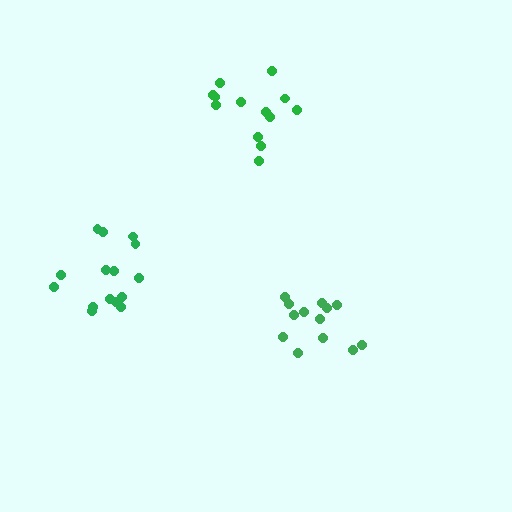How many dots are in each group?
Group 1: 13 dots, Group 2: 15 dots, Group 3: 13 dots (41 total).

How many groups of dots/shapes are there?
There are 3 groups.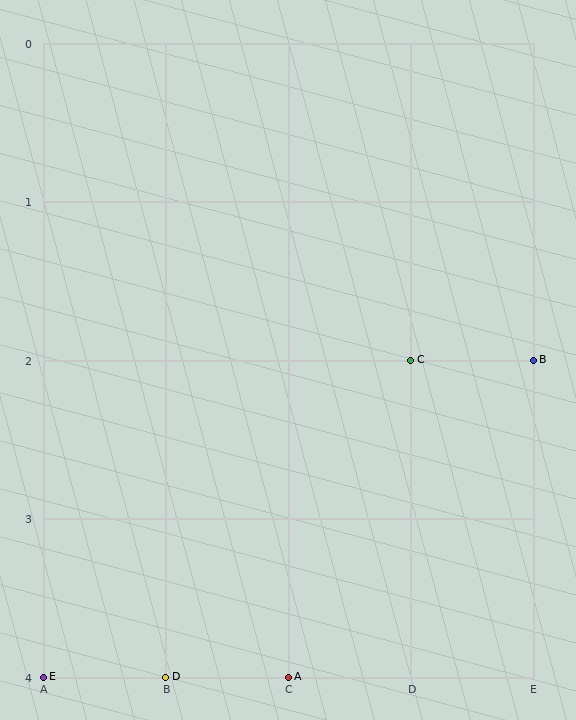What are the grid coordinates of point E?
Point E is at grid coordinates (A, 4).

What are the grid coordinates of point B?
Point B is at grid coordinates (E, 2).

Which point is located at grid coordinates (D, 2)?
Point C is at (D, 2).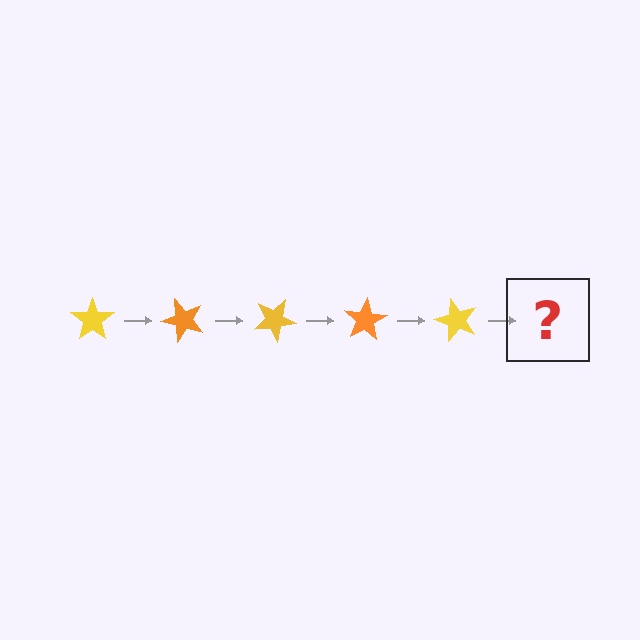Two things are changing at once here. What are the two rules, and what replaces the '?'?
The two rules are that it rotates 50 degrees each step and the color cycles through yellow and orange. The '?' should be an orange star, rotated 250 degrees from the start.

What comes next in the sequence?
The next element should be an orange star, rotated 250 degrees from the start.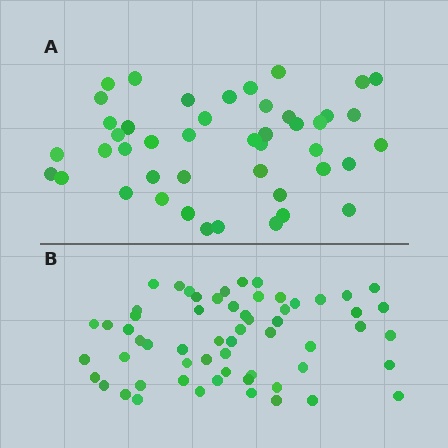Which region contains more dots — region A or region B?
Region B (the bottom region) has more dots.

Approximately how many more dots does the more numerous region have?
Region B has approximately 15 more dots than region A.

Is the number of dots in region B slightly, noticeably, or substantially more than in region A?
Region B has noticeably more, but not dramatically so. The ratio is roughly 1.3 to 1.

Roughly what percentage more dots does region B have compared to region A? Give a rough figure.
About 35% more.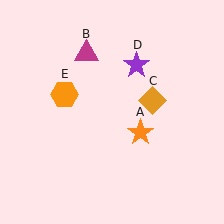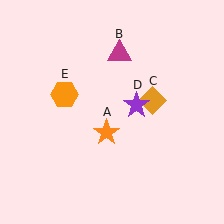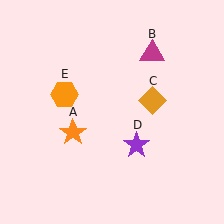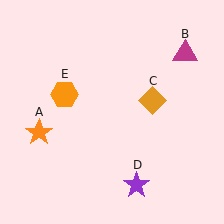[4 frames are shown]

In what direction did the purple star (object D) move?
The purple star (object D) moved down.